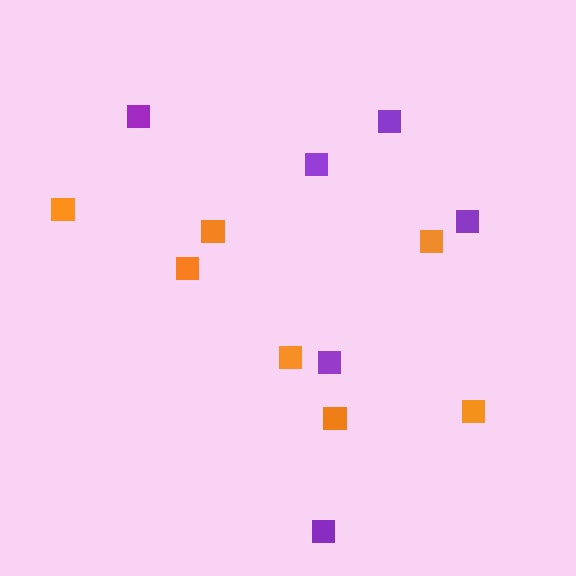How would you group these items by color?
There are 2 groups: one group of purple squares (6) and one group of orange squares (7).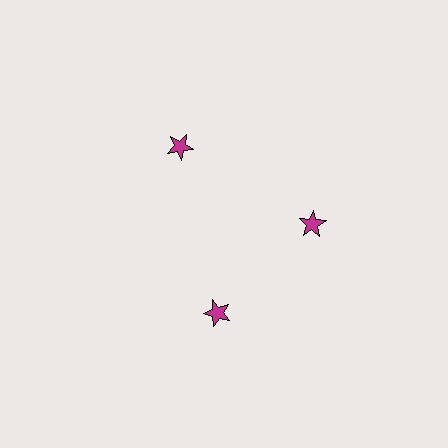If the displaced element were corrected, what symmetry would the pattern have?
It would have 3-fold rotational symmetry — the pattern would map onto itself every 120 degrees.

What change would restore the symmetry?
The symmetry would be restored by rotating it back into even spacing with its neighbors so that all 3 stars sit at equal angles and equal distance from the center.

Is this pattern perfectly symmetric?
No. The 3 magenta stars are arranged in a ring, but one element near the 7 o'clock position is rotated out of alignment along the ring, breaking the 3-fold rotational symmetry.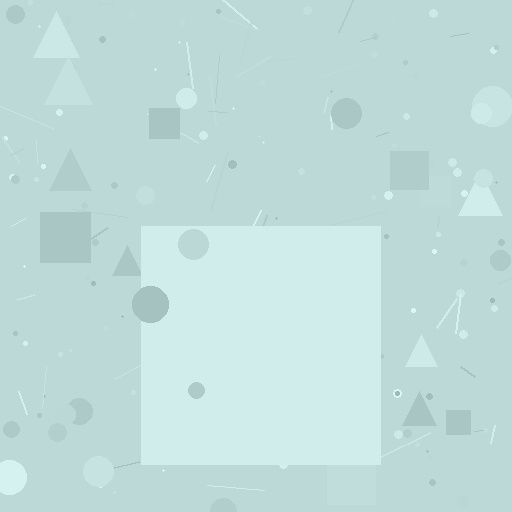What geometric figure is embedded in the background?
A square is embedded in the background.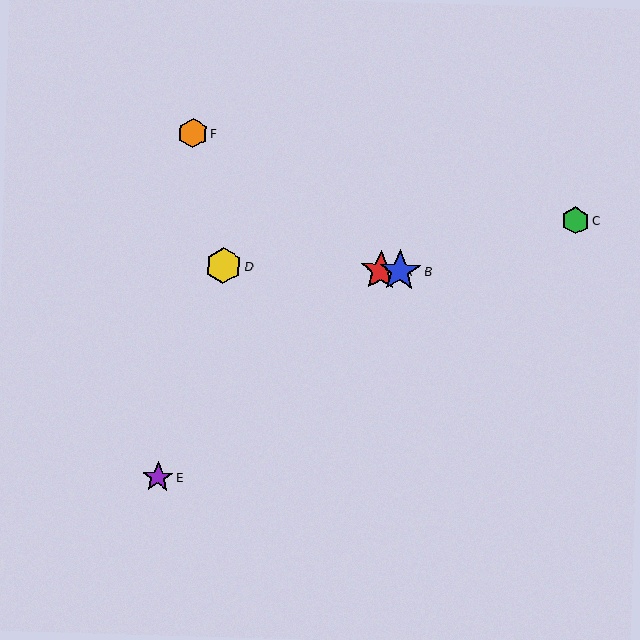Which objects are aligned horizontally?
Objects A, B, D are aligned horizontally.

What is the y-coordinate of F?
Object F is at y≈133.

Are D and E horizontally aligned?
No, D is at y≈266 and E is at y≈477.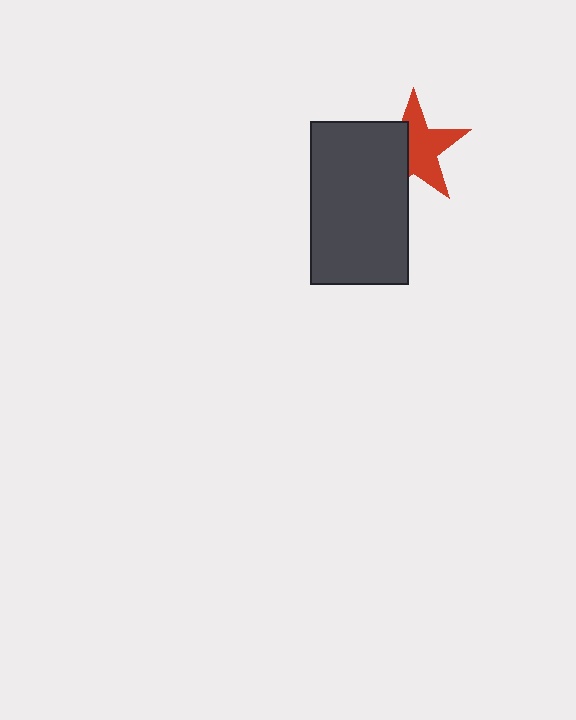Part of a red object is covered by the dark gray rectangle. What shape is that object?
It is a star.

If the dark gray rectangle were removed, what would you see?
You would see the complete red star.